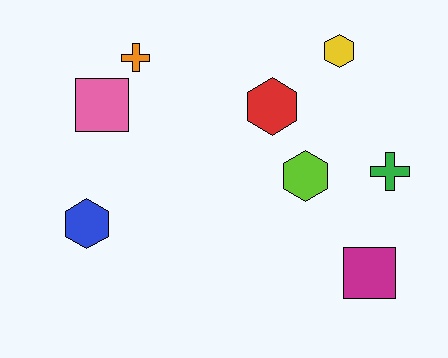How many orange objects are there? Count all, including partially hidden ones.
There is 1 orange object.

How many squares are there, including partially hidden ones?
There are 2 squares.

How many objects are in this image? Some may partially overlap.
There are 8 objects.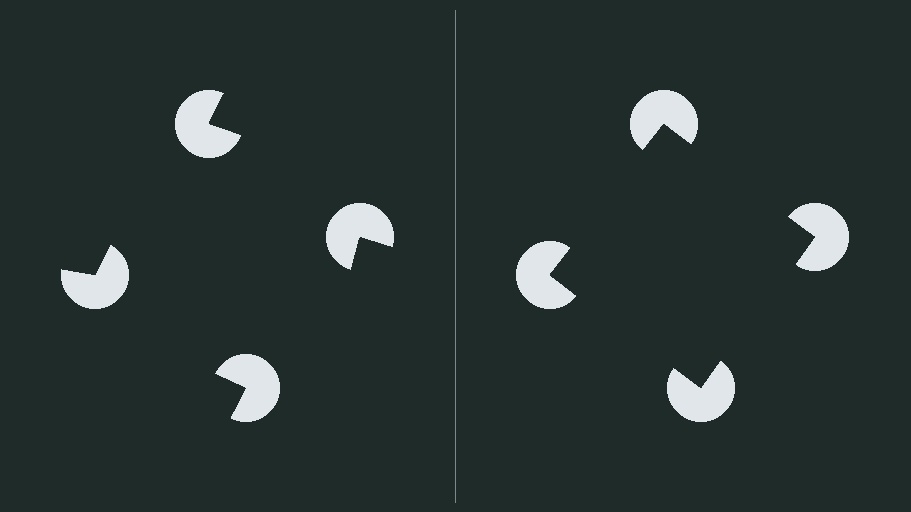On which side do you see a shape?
An illusory square appears on the right side. On the left side the wedge cuts are rotated, so no coherent shape forms.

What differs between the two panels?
The pac-man discs are positioned identically on both sides; only the wedge orientations differ. On the right they align to a square; on the left they are misaligned.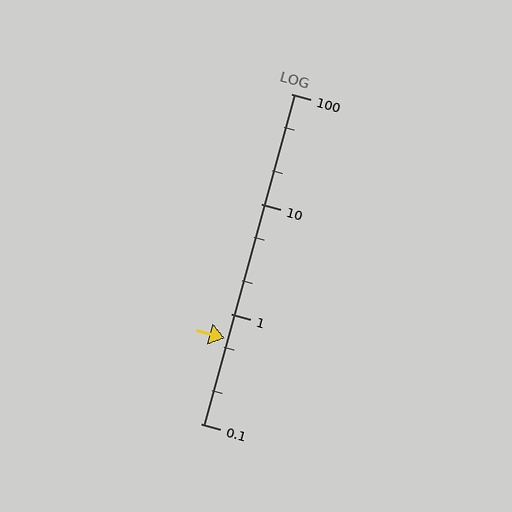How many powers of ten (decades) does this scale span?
The scale spans 3 decades, from 0.1 to 100.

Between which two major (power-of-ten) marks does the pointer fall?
The pointer is between 0.1 and 1.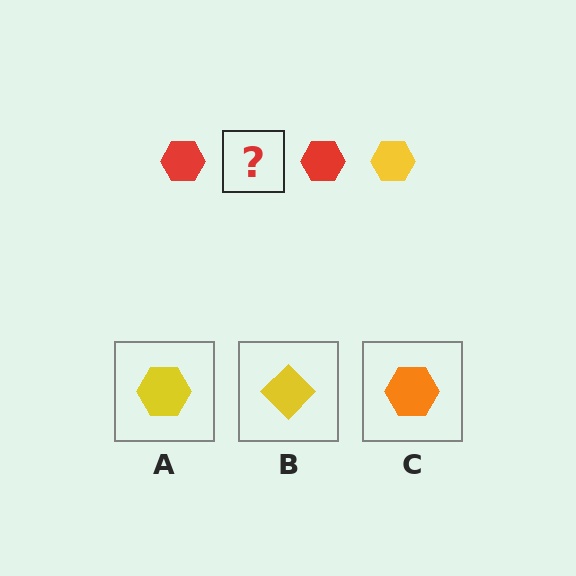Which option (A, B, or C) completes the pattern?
A.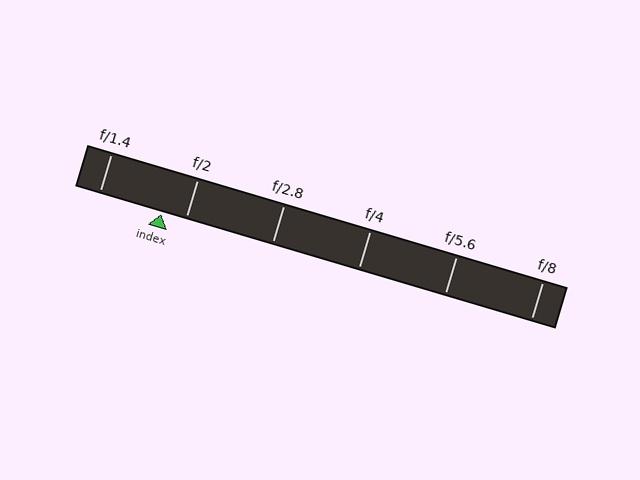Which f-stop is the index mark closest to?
The index mark is closest to f/2.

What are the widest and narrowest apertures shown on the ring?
The widest aperture shown is f/1.4 and the narrowest is f/8.